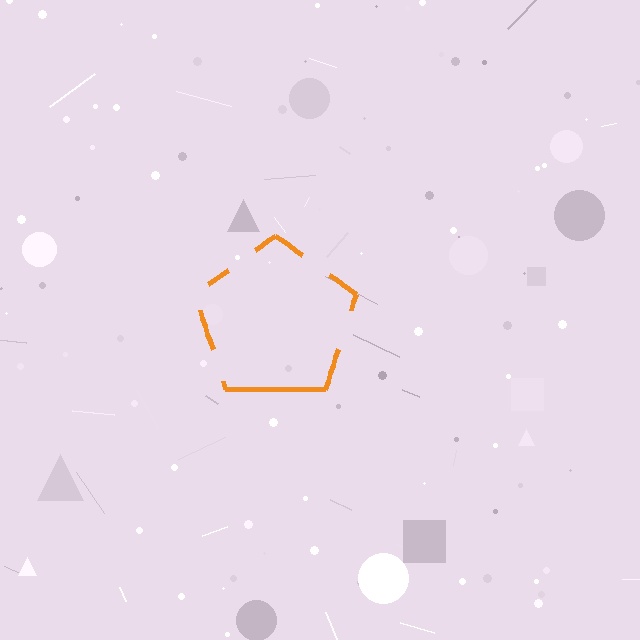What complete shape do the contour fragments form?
The contour fragments form a pentagon.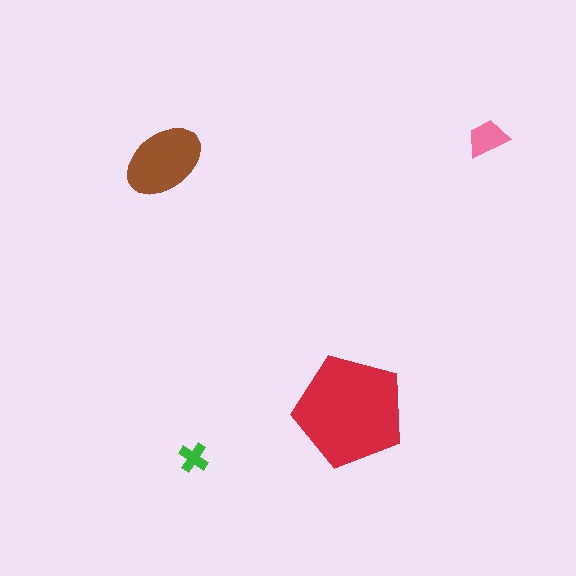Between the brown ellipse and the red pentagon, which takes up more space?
The red pentagon.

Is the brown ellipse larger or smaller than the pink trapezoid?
Larger.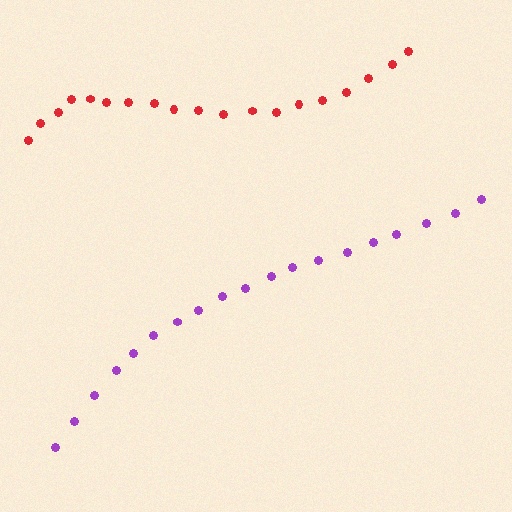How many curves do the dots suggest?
There are 2 distinct paths.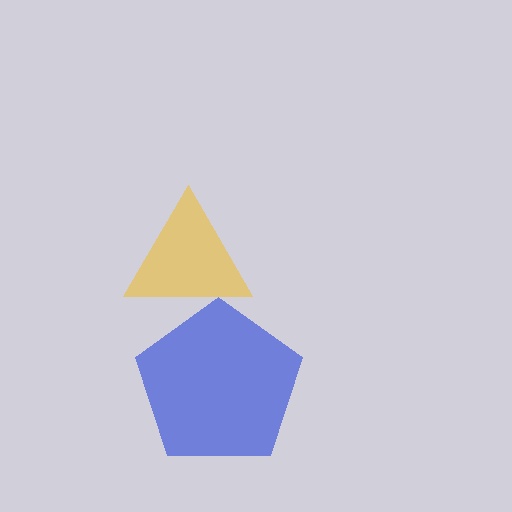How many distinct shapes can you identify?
There are 2 distinct shapes: a blue pentagon, a yellow triangle.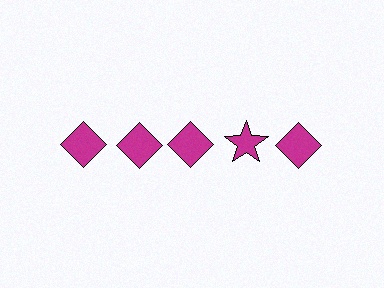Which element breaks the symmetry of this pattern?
The magenta star in the top row, second from right column breaks the symmetry. All other shapes are magenta diamonds.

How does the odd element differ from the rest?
It has a different shape: star instead of diamond.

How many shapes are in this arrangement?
There are 5 shapes arranged in a grid pattern.